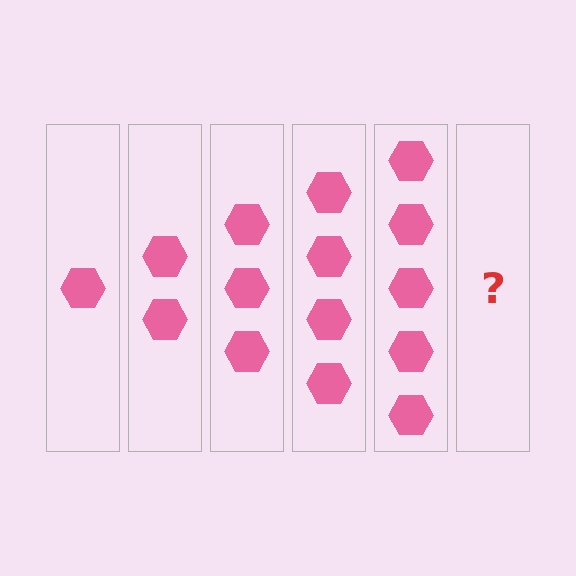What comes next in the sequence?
The next element should be 6 hexagons.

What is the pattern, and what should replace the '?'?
The pattern is that each step adds one more hexagon. The '?' should be 6 hexagons.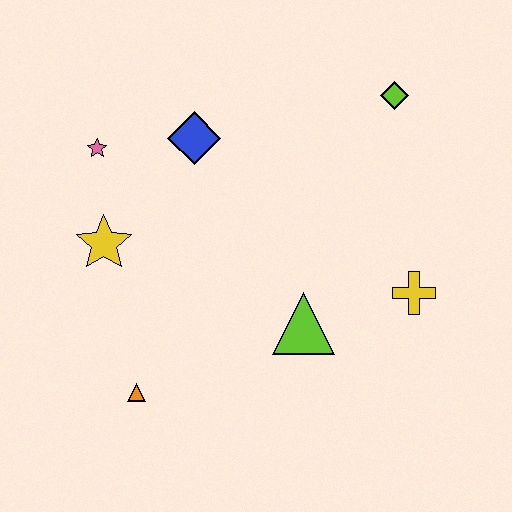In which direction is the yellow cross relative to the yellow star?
The yellow cross is to the right of the yellow star.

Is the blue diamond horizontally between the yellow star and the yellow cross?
Yes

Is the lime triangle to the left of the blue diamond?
No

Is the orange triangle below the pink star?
Yes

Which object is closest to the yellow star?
The pink star is closest to the yellow star.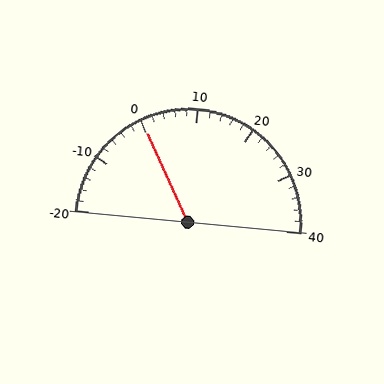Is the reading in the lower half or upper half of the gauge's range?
The reading is in the lower half of the range (-20 to 40).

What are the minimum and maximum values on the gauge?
The gauge ranges from -20 to 40.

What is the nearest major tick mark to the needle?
The nearest major tick mark is 0.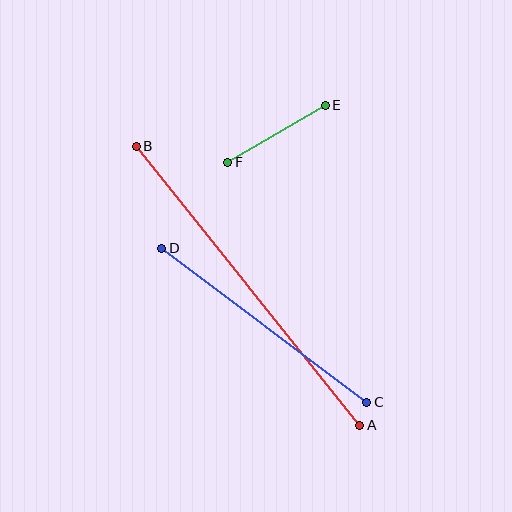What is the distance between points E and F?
The distance is approximately 113 pixels.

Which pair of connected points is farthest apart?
Points A and B are farthest apart.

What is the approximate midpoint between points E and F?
The midpoint is at approximately (276, 134) pixels.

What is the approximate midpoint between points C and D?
The midpoint is at approximately (264, 325) pixels.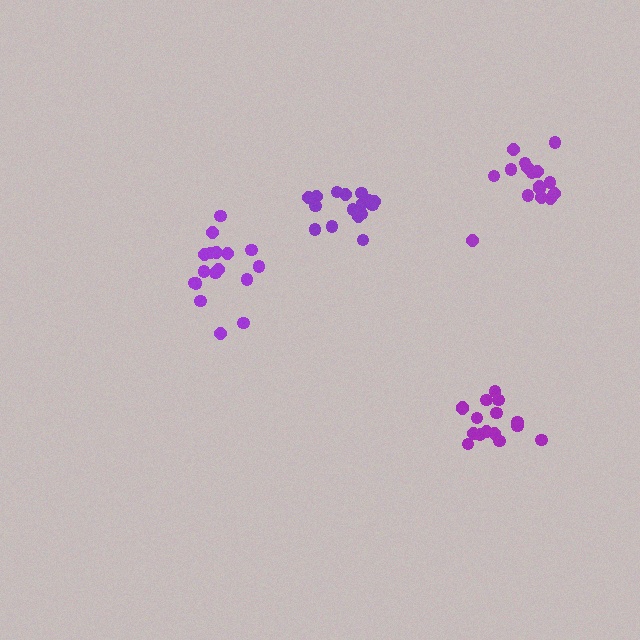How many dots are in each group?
Group 1: 16 dots, Group 2: 16 dots, Group 3: 17 dots, Group 4: 16 dots (65 total).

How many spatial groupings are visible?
There are 4 spatial groupings.